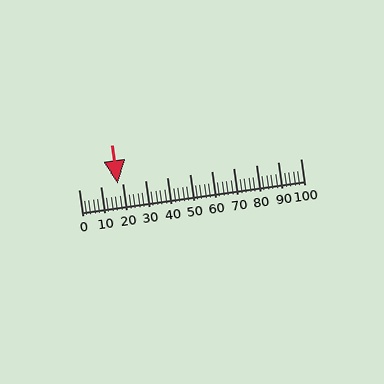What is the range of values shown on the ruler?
The ruler shows values from 0 to 100.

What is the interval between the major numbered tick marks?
The major tick marks are spaced 10 units apart.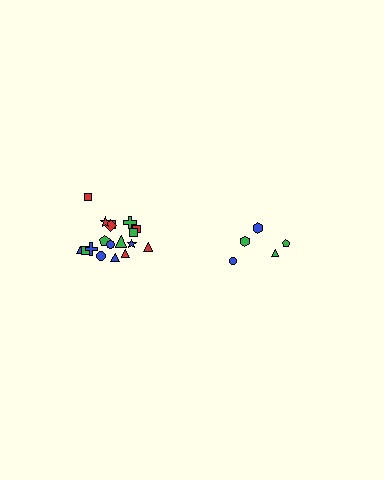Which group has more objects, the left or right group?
The left group.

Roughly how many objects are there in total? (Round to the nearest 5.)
Roughly 25 objects in total.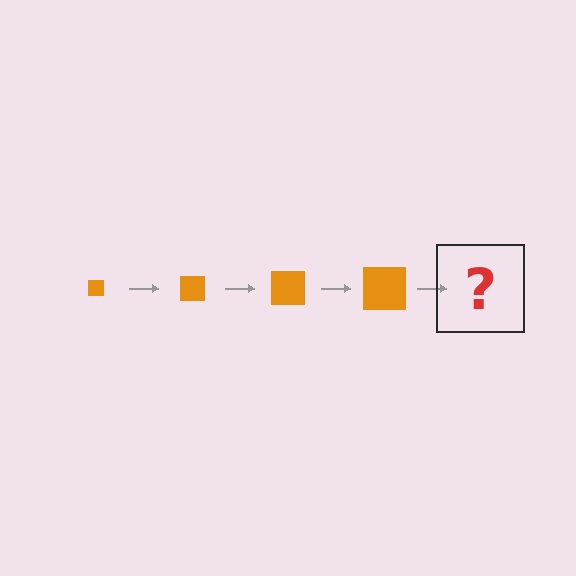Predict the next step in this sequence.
The next step is an orange square, larger than the previous one.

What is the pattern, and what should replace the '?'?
The pattern is that the square gets progressively larger each step. The '?' should be an orange square, larger than the previous one.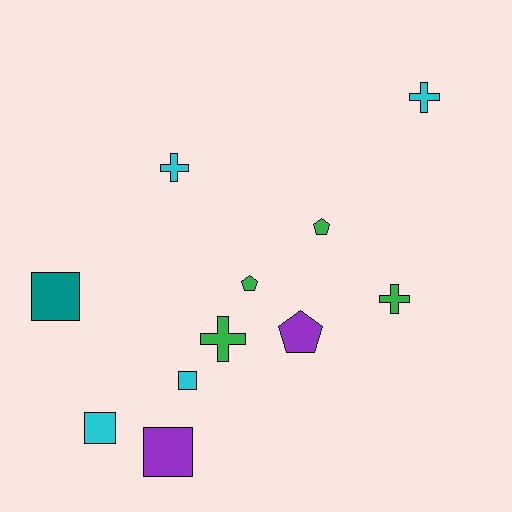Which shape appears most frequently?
Square, with 4 objects.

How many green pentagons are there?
There are 2 green pentagons.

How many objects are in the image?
There are 11 objects.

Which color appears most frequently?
Cyan, with 4 objects.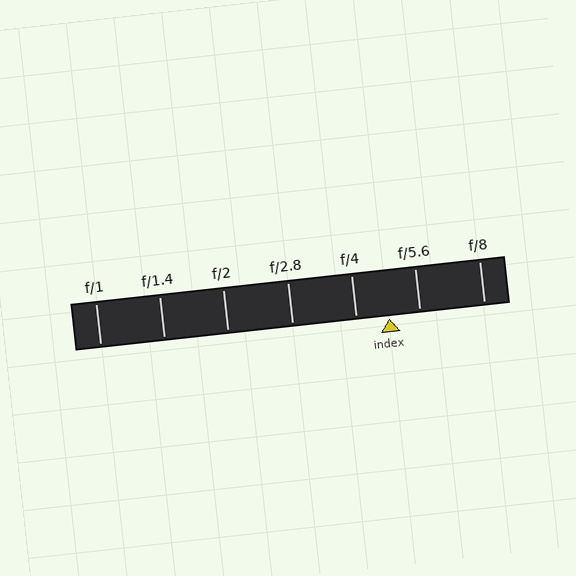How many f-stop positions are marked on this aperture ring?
There are 7 f-stop positions marked.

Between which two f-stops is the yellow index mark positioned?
The index mark is between f/4 and f/5.6.